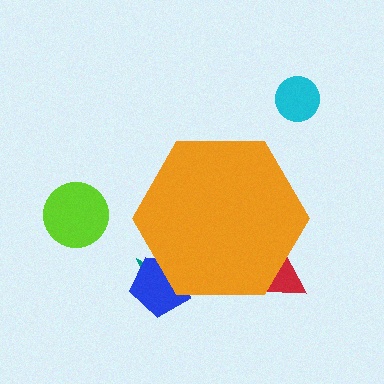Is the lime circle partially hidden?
No, the lime circle is fully visible.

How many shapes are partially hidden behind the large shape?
3 shapes are partially hidden.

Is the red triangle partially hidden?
Yes, the red triangle is partially hidden behind the orange hexagon.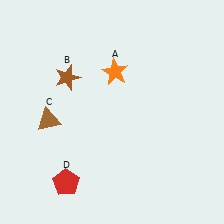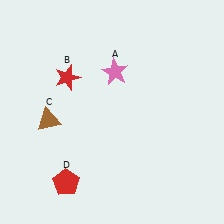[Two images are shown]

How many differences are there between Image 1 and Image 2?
There are 2 differences between the two images.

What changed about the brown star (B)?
In Image 1, B is brown. In Image 2, it changed to red.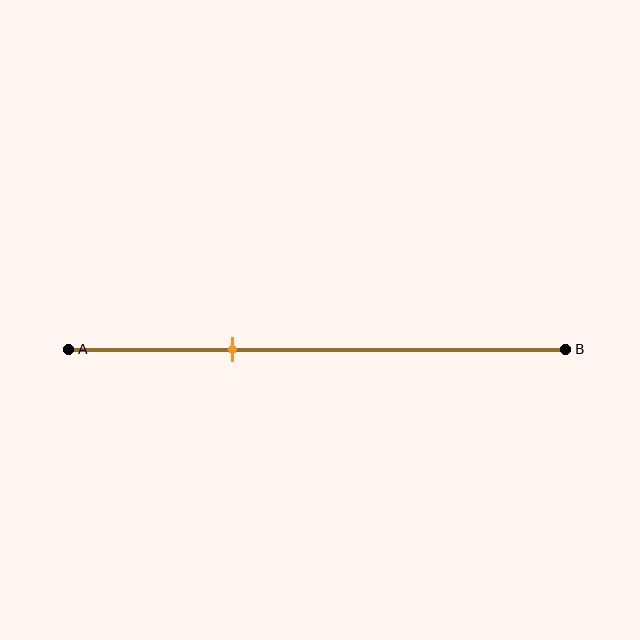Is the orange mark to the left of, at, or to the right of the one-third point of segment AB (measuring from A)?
The orange mark is approximately at the one-third point of segment AB.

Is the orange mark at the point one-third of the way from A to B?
Yes, the mark is approximately at the one-third point.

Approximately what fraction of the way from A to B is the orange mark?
The orange mark is approximately 35% of the way from A to B.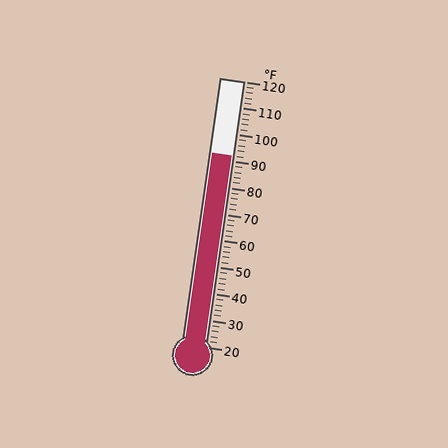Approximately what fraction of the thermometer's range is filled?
The thermometer is filled to approximately 70% of its range.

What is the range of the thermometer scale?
The thermometer scale ranges from 20°F to 120°F.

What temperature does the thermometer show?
The thermometer shows approximately 92°F.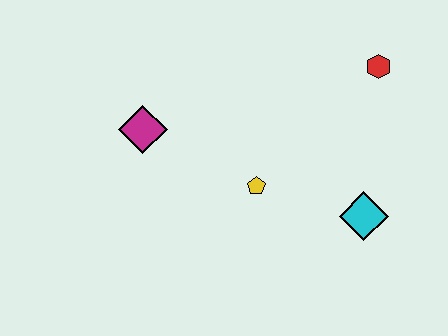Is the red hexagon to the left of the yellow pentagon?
No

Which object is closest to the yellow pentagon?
The cyan diamond is closest to the yellow pentagon.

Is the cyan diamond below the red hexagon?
Yes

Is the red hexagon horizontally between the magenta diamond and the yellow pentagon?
No